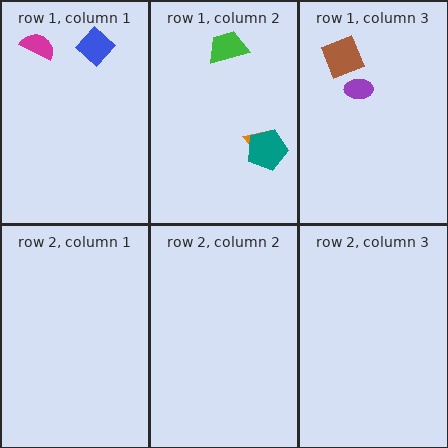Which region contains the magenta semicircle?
The row 1, column 1 region.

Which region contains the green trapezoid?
The row 1, column 2 region.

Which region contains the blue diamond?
The row 1, column 1 region.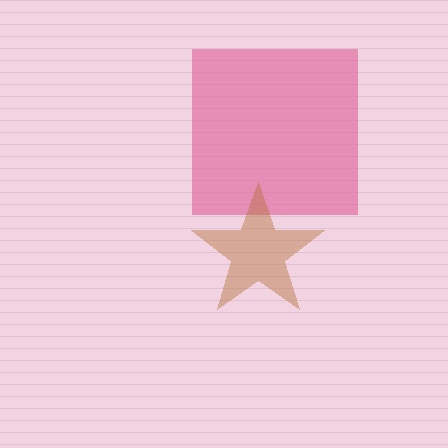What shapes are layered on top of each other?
The layered shapes are: a pink square, a brown star.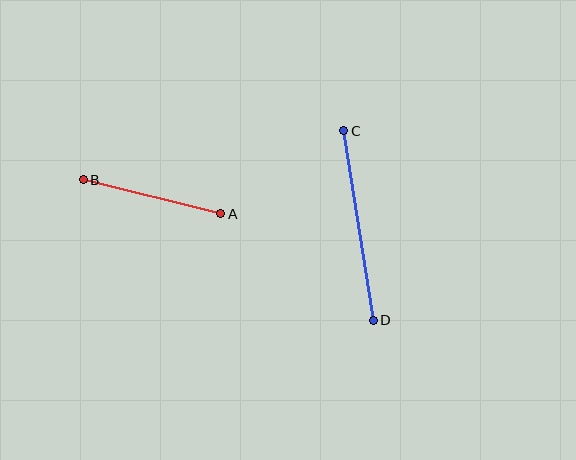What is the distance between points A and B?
The distance is approximately 142 pixels.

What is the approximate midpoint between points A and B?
The midpoint is at approximately (152, 197) pixels.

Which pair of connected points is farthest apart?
Points C and D are farthest apart.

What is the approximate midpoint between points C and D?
The midpoint is at approximately (358, 226) pixels.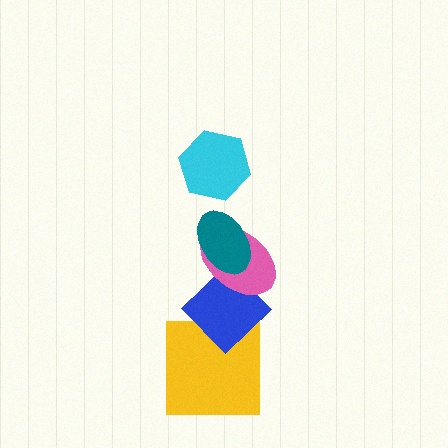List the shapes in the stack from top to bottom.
From top to bottom: the cyan hexagon, the teal ellipse, the pink ellipse, the blue diamond, the yellow square.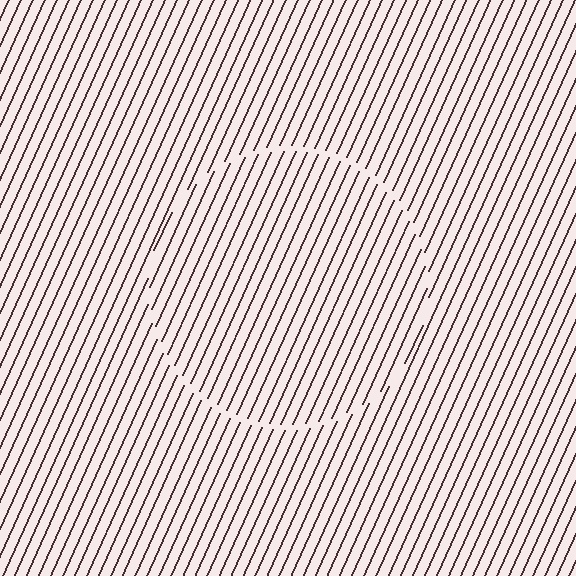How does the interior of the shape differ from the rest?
The interior of the shape contains the same grating, shifted by half a period — the contour is defined by the phase discontinuity where line-ends from the inner and outer gratings abut.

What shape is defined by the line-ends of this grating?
An illusory circle. The interior of the shape contains the same grating, shifted by half a period — the contour is defined by the phase discontinuity where line-ends from the inner and outer gratings abut.